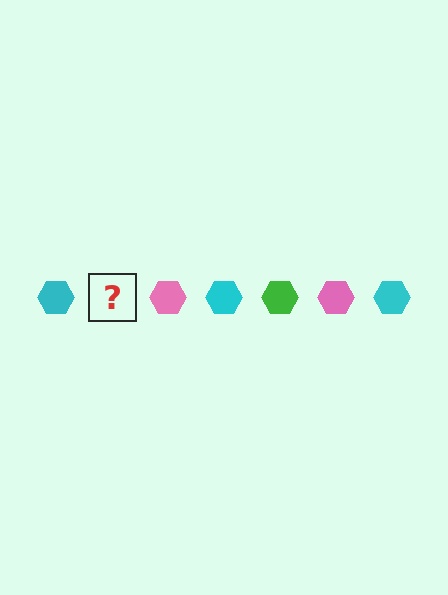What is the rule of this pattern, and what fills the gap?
The rule is that the pattern cycles through cyan, green, pink hexagons. The gap should be filled with a green hexagon.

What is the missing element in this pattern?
The missing element is a green hexagon.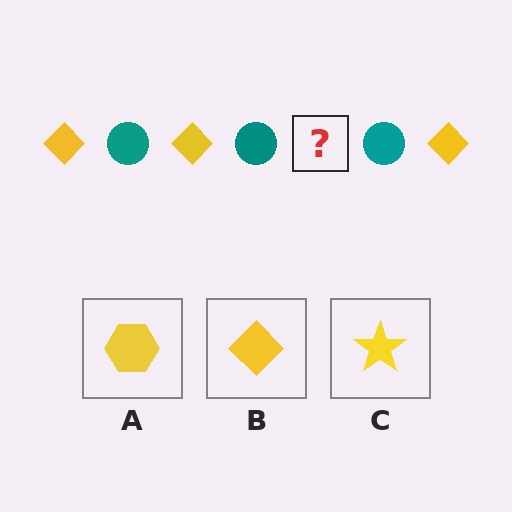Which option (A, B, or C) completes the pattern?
B.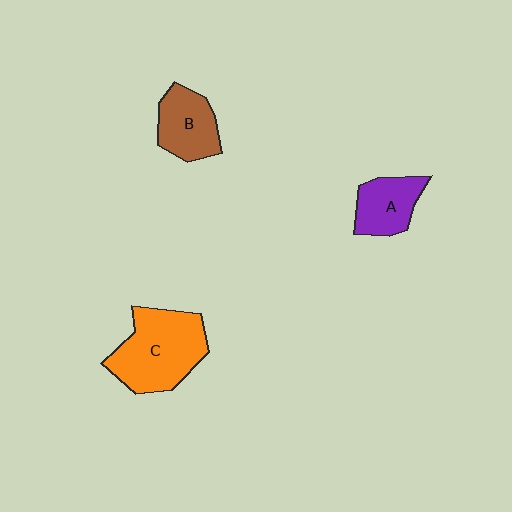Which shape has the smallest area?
Shape A (purple).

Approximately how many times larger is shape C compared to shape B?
Approximately 1.7 times.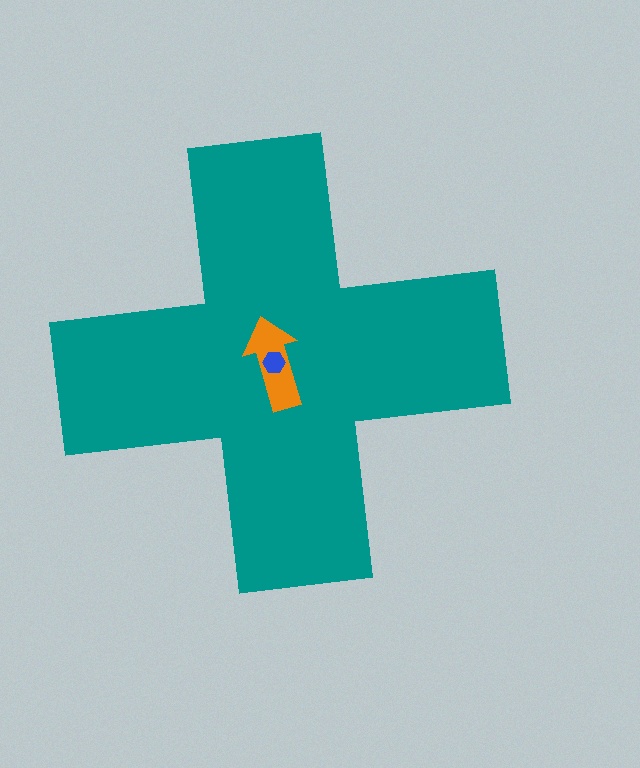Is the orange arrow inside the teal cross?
Yes.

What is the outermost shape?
The teal cross.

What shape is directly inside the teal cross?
The orange arrow.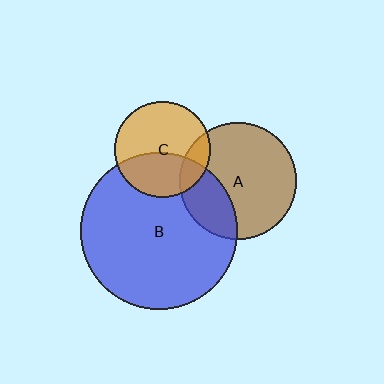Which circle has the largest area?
Circle B (blue).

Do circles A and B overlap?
Yes.